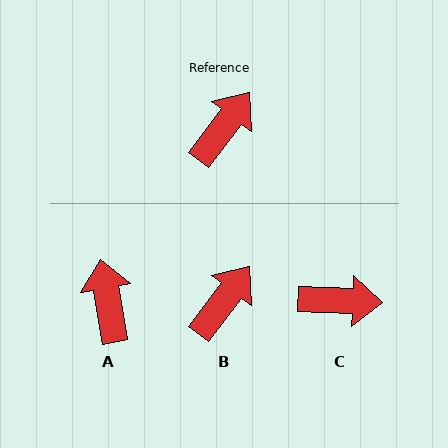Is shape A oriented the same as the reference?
No, it is off by about 47 degrees.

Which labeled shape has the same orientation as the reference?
B.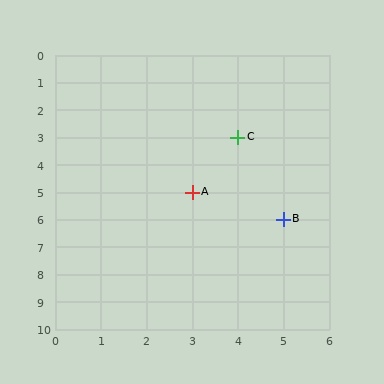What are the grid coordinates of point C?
Point C is at grid coordinates (4, 3).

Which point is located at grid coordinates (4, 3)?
Point C is at (4, 3).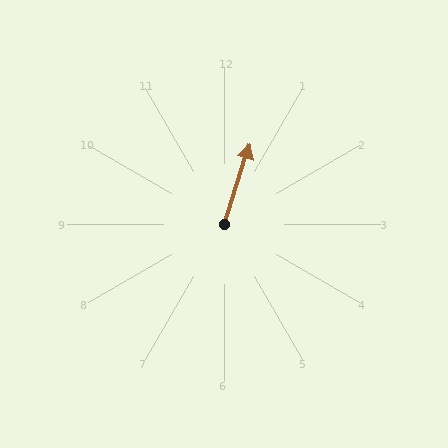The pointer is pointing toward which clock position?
Roughly 1 o'clock.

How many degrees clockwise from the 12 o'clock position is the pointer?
Approximately 18 degrees.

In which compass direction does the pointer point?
North.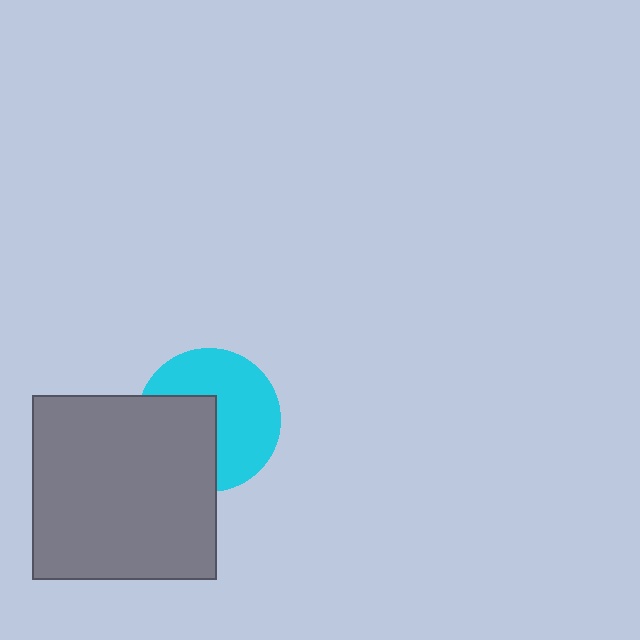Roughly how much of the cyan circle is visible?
About half of it is visible (roughly 59%).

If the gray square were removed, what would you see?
You would see the complete cyan circle.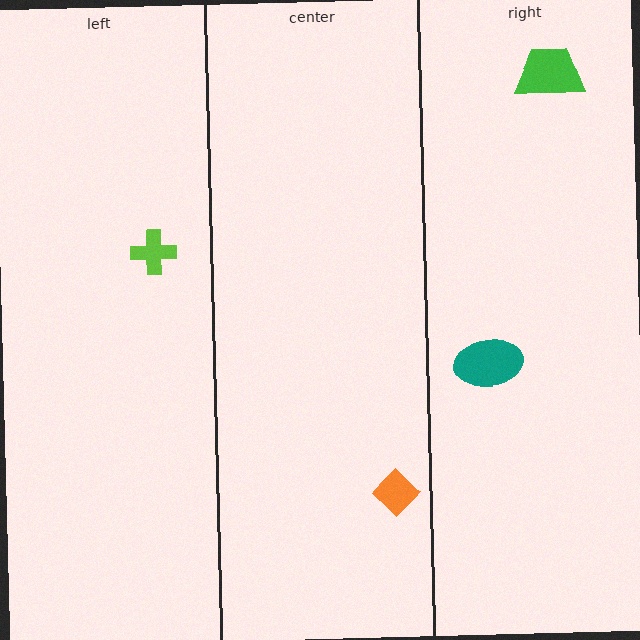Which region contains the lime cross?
The left region.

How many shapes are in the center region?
1.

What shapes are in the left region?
The lime cross.